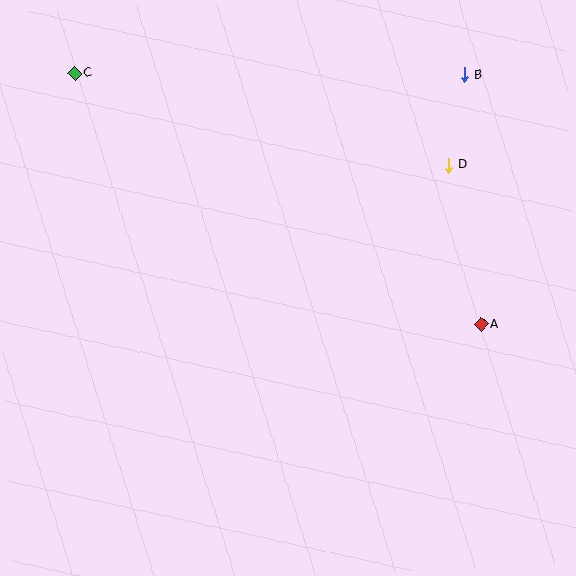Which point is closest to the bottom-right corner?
Point A is closest to the bottom-right corner.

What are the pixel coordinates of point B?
Point B is at (465, 75).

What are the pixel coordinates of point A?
Point A is at (481, 325).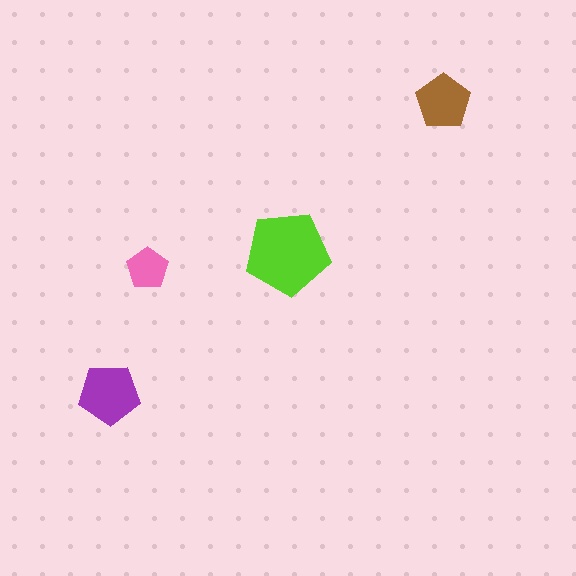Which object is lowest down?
The purple pentagon is bottommost.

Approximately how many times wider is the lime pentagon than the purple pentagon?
About 1.5 times wider.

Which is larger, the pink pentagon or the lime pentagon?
The lime one.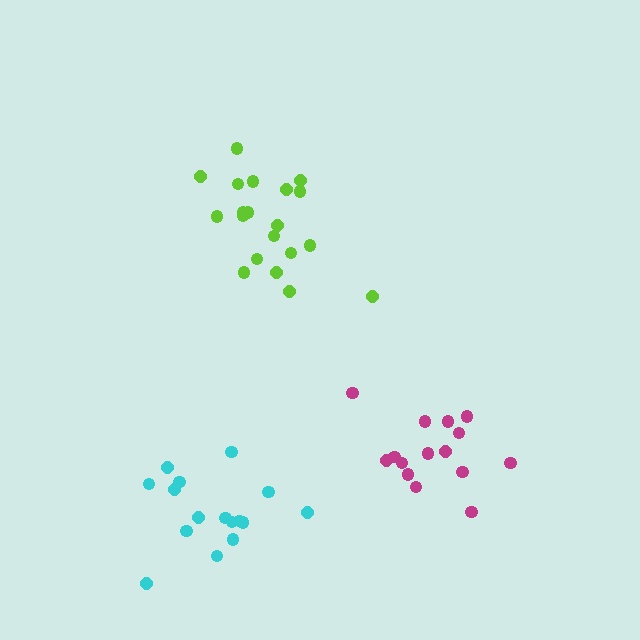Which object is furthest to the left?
The cyan cluster is leftmost.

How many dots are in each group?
Group 1: 16 dots, Group 2: 20 dots, Group 3: 15 dots (51 total).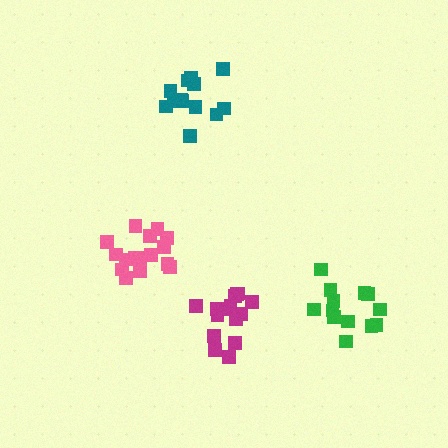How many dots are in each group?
Group 1: 16 dots, Group 2: 13 dots, Group 3: 13 dots, Group 4: 16 dots (58 total).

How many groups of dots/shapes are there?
There are 4 groups.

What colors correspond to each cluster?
The clusters are colored: pink, teal, green, magenta.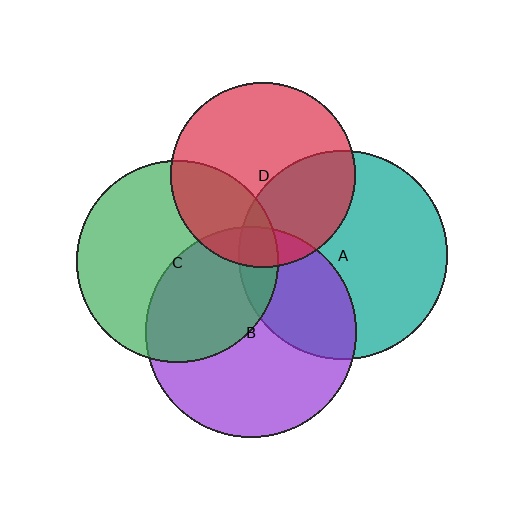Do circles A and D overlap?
Yes.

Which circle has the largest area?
Circle B (purple).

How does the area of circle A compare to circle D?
Approximately 1.3 times.